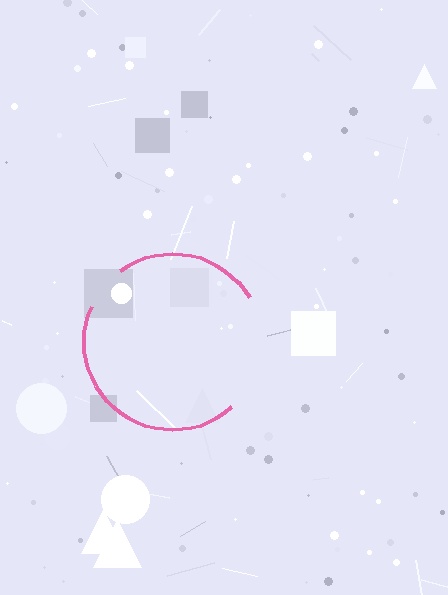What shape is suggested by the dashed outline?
The dashed outline suggests a circle.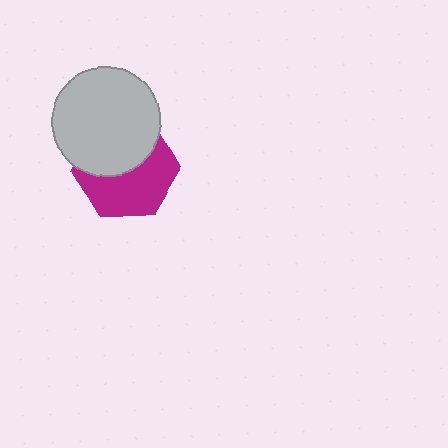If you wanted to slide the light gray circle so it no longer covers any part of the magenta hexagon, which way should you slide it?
Slide it up — that is the most direct way to separate the two shapes.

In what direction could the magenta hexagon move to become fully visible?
The magenta hexagon could move down. That would shift it out from behind the light gray circle entirely.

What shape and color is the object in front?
The object in front is a light gray circle.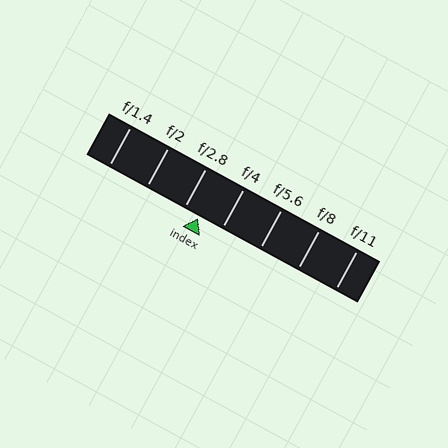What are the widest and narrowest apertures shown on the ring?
The widest aperture shown is f/1.4 and the narrowest is f/11.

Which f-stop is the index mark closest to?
The index mark is closest to f/2.8.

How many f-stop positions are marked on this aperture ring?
There are 7 f-stop positions marked.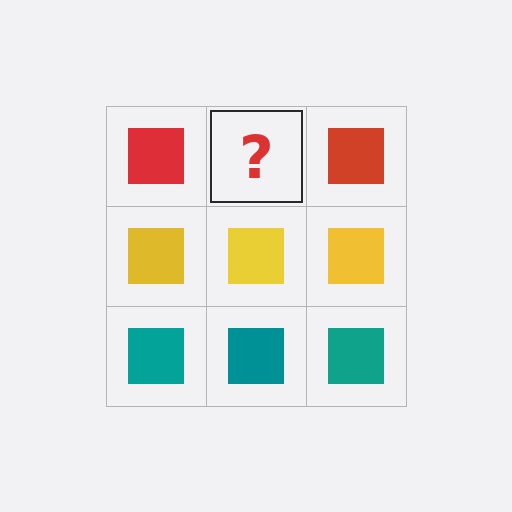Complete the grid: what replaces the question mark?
The question mark should be replaced with a red square.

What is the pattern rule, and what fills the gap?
The rule is that each row has a consistent color. The gap should be filled with a red square.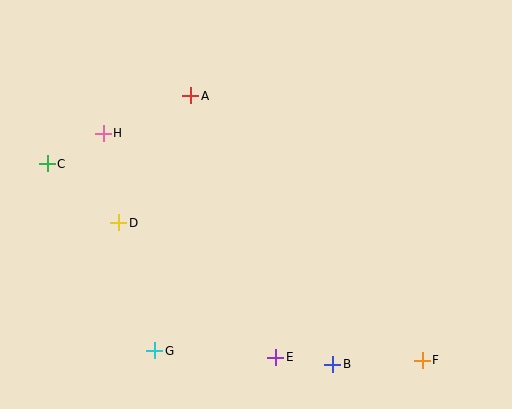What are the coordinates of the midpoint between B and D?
The midpoint between B and D is at (226, 293).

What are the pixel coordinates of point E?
Point E is at (276, 357).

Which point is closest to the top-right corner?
Point A is closest to the top-right corner.